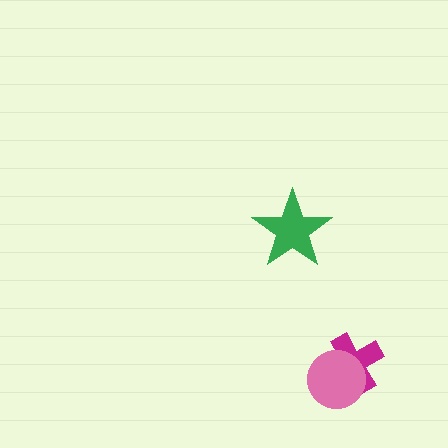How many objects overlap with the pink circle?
1 object overlaps with the pink circle.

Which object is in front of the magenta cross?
The pink circle is in front of the magenta cross.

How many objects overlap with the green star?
0 objects overlap with the green star.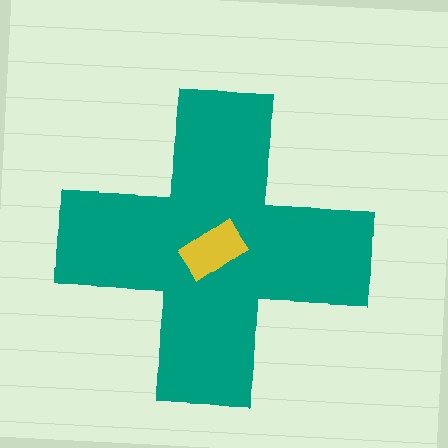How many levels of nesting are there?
2.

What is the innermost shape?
The yellow rectangle.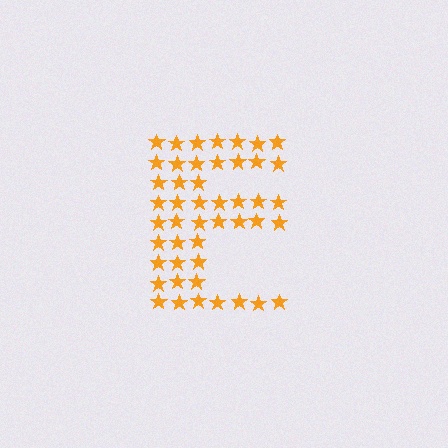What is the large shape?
The large shape is the letter E.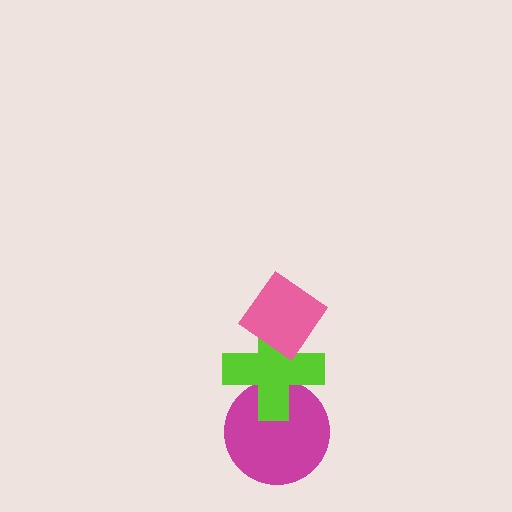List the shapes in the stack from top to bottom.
From top to bottom: the pink diamond, the lime cross, the magenta circle.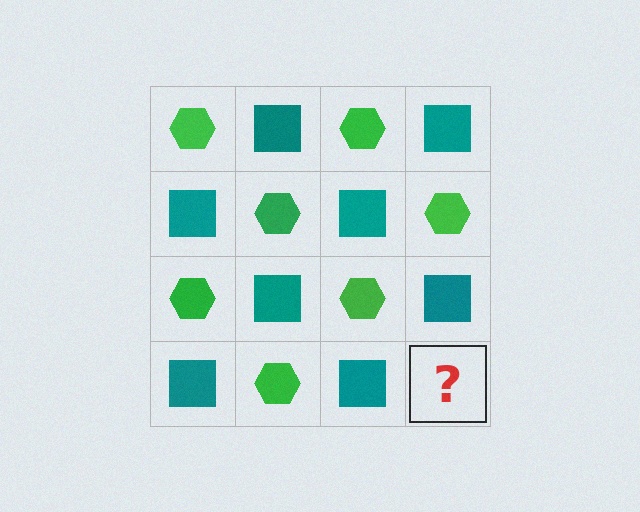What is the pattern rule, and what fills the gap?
The rule is that it alternates green hexagon and teal square in a checkerboard pattern. The gap should be filled with a green hexagon.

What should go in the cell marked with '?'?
The missing cell should contain a green hexagon.